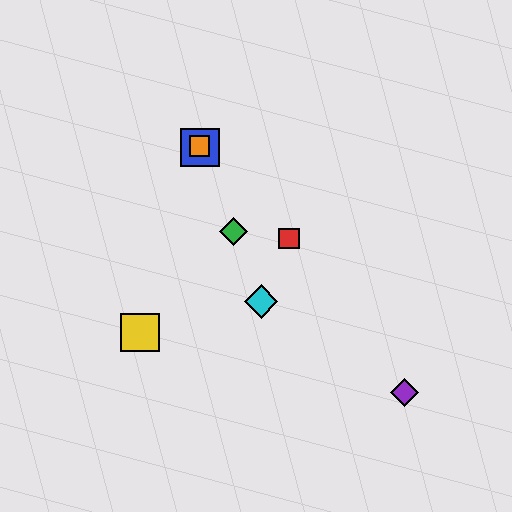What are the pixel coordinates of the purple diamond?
The purple diamond is at (405, 393).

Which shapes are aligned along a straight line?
The blue square, the green diamond, the orange square, the cyan diamond are aligned along a straight line.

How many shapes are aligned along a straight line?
4 shapes (the blue square, the green diamond, the orange square, the cyan diamond) are aligned along a straight line.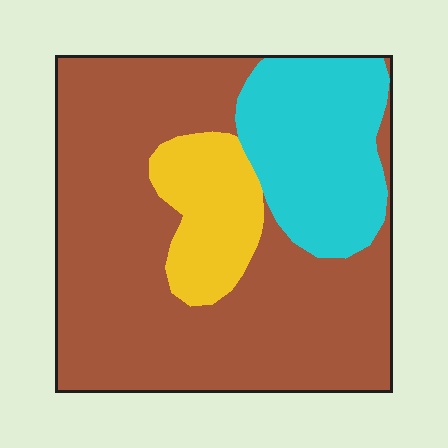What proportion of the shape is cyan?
Cyan takes up about one fifth (1/5) of the shape.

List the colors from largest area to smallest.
From largest to smallest: brown, cyan, yellow.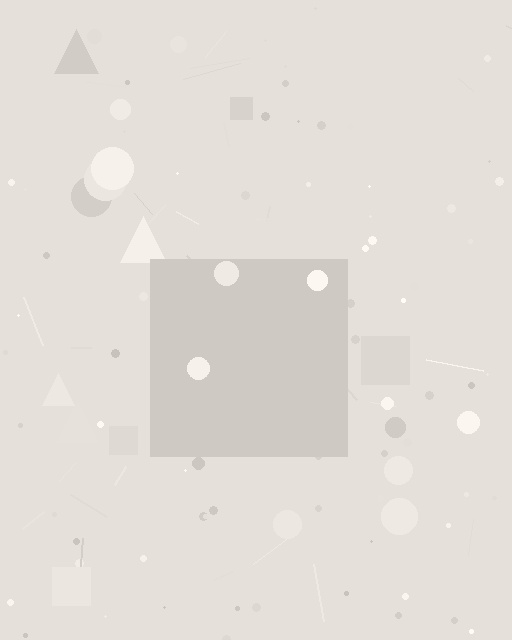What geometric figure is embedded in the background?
A square is embedded in the background.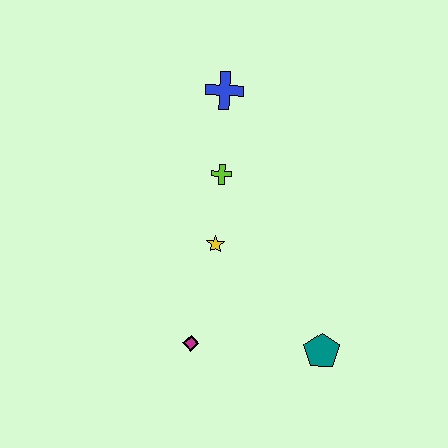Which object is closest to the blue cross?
The lime cross is closest to the blue cross.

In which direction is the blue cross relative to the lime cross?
The blue cross is above the lime cross.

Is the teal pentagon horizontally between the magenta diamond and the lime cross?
No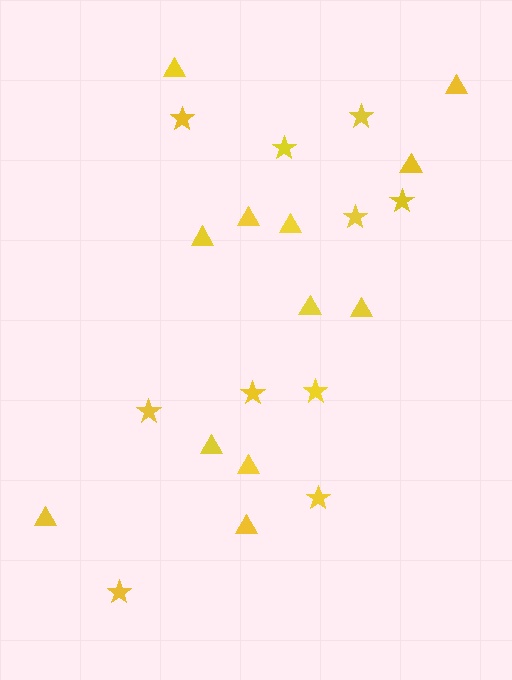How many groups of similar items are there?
There are 2 groups: one group of stars (10) and one group of triangles (12).